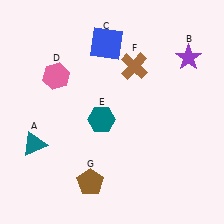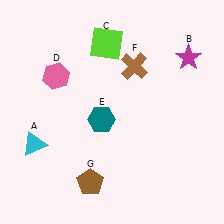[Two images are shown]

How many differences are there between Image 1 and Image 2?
There are 3 differences between the two images.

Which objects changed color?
A changed from teal to cyan. B changed from purple to magenta. C changed from blue to lime.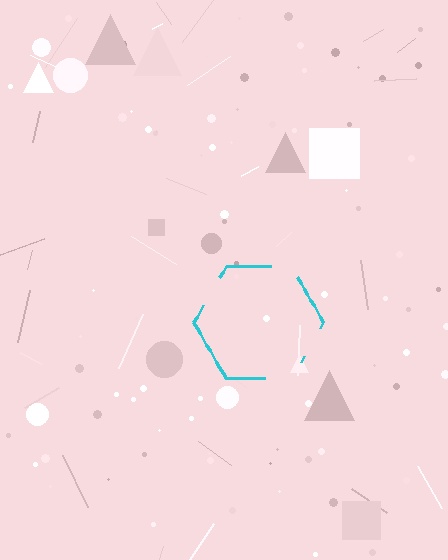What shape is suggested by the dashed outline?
The dashed outline suggests a hexagon.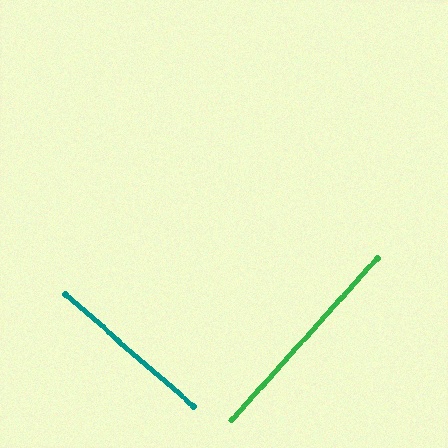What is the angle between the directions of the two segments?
Approximately 89 degrees.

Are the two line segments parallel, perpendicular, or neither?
Perpendicular — they meet at approximately 89°.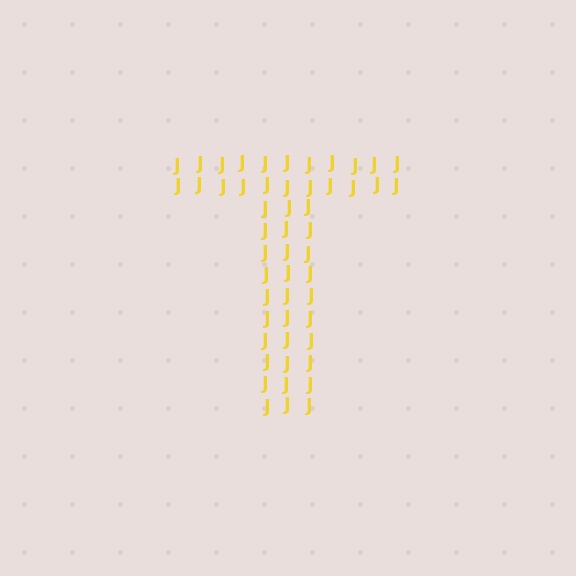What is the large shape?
The large shape is the letter T.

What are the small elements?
The small elements are letter J's.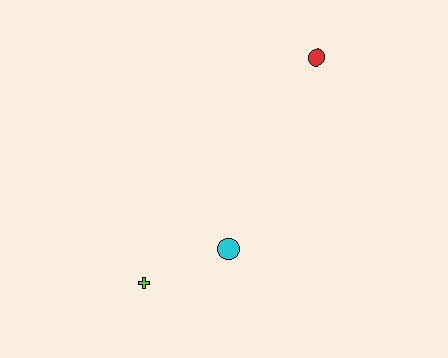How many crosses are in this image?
There is 1 cross.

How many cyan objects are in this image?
There is 1 cyan object.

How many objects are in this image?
There are 3 objects.